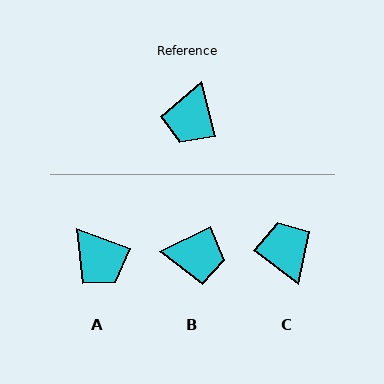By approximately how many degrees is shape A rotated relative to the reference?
Approximately 55 degrees counter-clockwise.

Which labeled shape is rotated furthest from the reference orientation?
C, about 142 degrees away.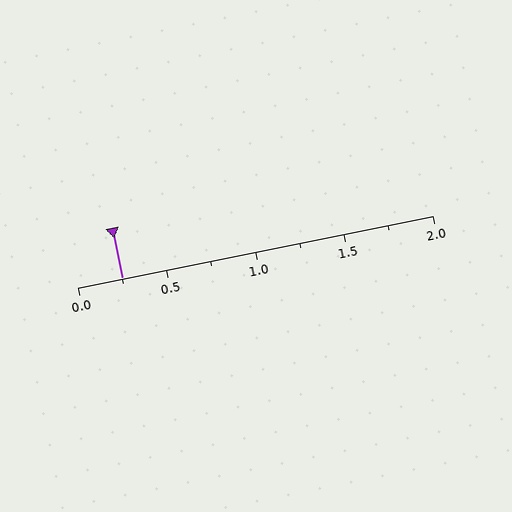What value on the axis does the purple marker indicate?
The marker indicates approximately 0.25.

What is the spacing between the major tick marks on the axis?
The major ticks are spaced 0.5 apart.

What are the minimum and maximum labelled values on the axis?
The axis runs from 0.0 to 2.0.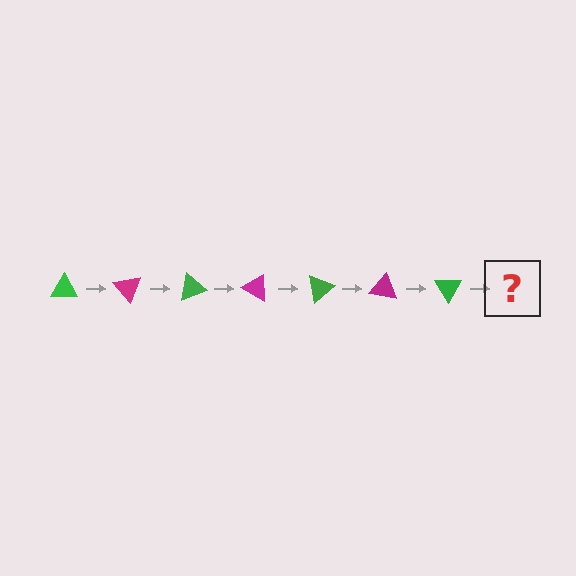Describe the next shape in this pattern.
It should be a magenta triangle, rotated 350 degrees from the start.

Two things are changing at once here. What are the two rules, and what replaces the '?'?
The two rules are that it rotates 50 degrees each step and the color cycles through green and magenta. The '?' should be a magenta triangle, rotated 350 degrees from the start.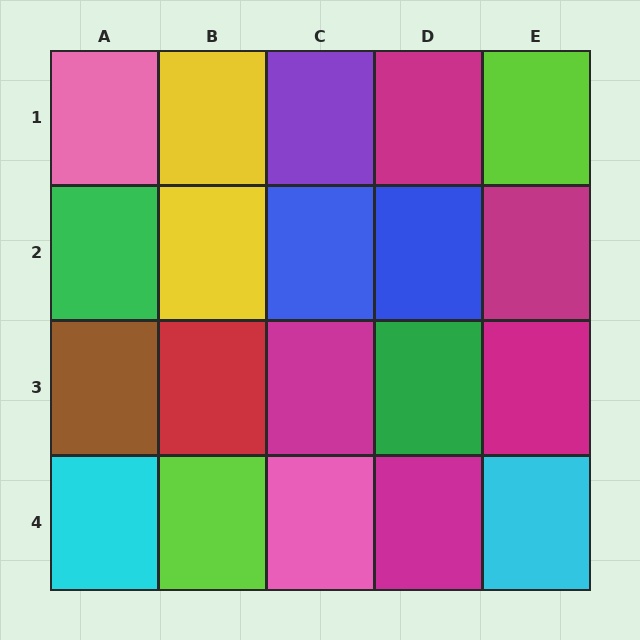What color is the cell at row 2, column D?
Blue.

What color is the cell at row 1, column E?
Lime.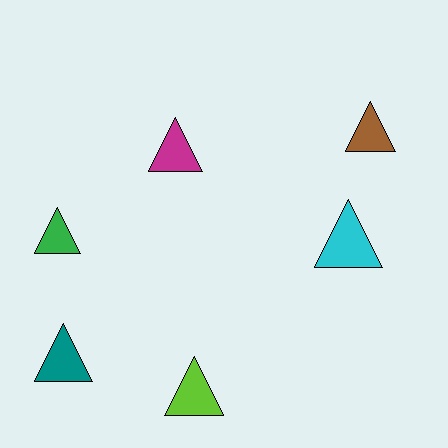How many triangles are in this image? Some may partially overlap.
There are 6 triangles.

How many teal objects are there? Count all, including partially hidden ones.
There is 1 teal object.